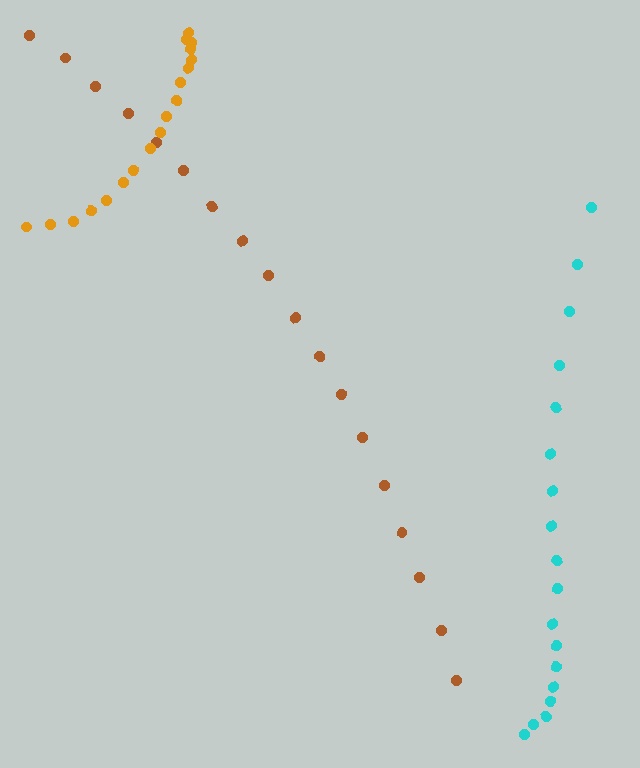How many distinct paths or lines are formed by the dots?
There are 3 distinct paths.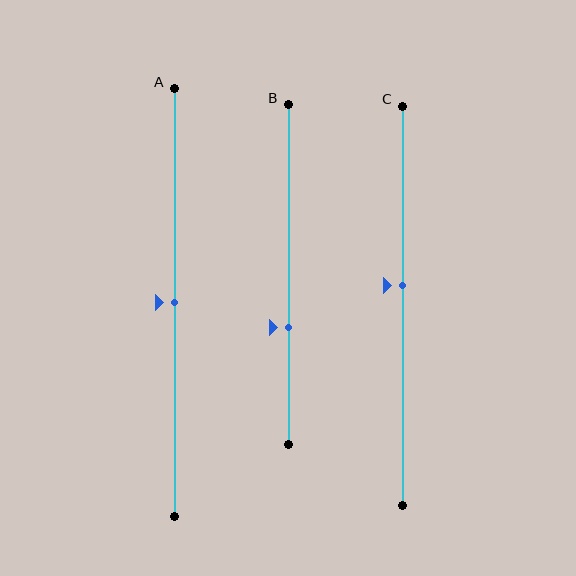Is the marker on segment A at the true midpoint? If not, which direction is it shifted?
Yes, the marker on segment A is at the true midpoint.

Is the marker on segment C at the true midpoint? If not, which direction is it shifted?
No, the marker on segment C is shifted upward by about 5% of the segment length.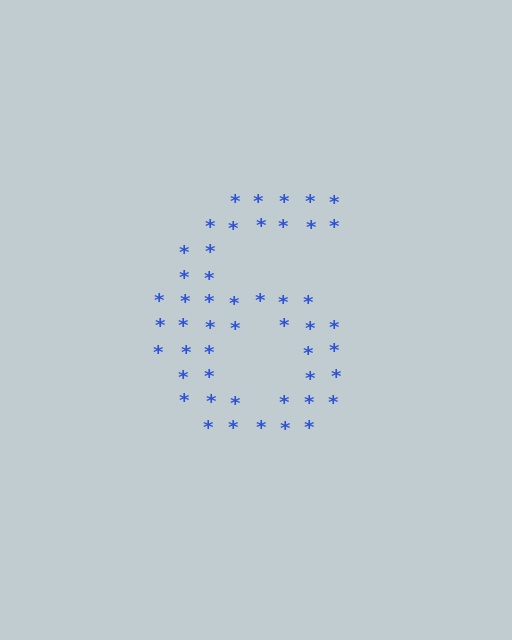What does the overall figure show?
The overall figure shows the digit 6.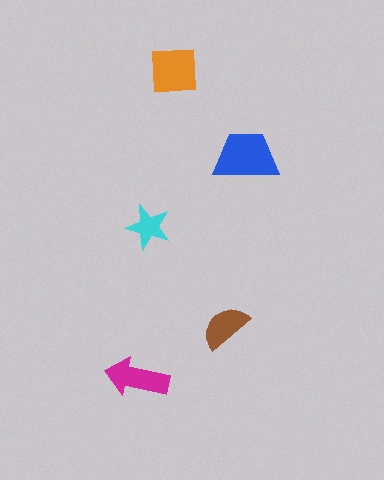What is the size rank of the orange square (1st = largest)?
2nd.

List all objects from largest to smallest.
The blue trapezoid, the orange square, the magenta arrow, the brown semicircle, the cyan star.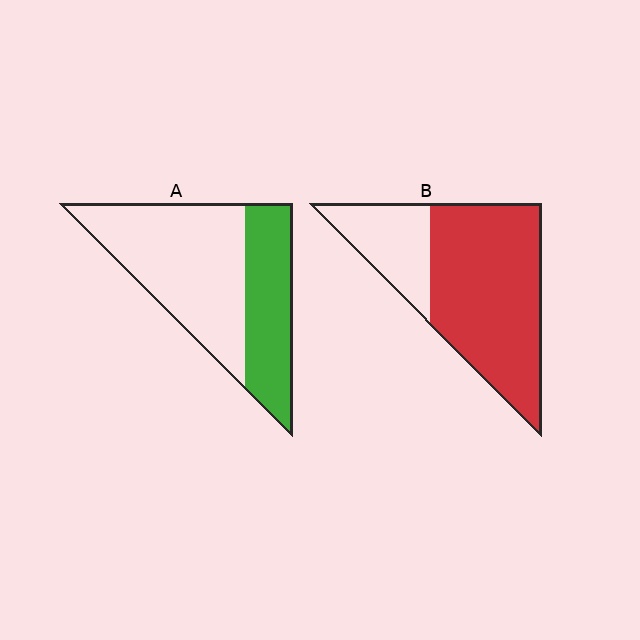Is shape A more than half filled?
No.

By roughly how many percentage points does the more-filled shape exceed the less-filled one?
By roughly 35 percentage points (B over A).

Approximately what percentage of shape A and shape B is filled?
A is approximately 35% and B is approximately 75%.